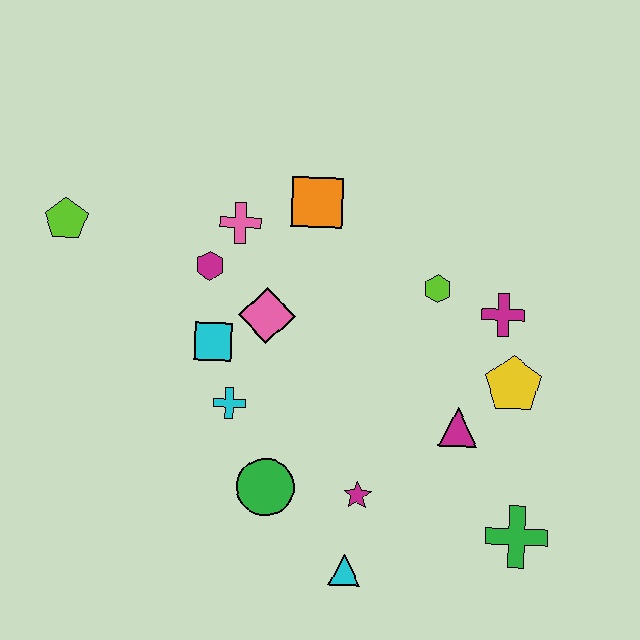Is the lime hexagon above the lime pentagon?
No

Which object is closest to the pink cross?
The magenta hexagon is closest to the pink cross.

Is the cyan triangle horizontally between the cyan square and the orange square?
No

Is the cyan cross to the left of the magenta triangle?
Yes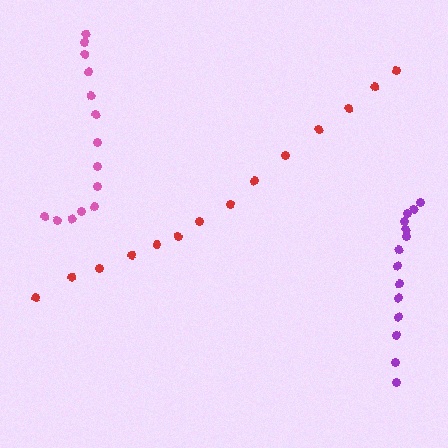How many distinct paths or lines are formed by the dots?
There are 3 distinct paths.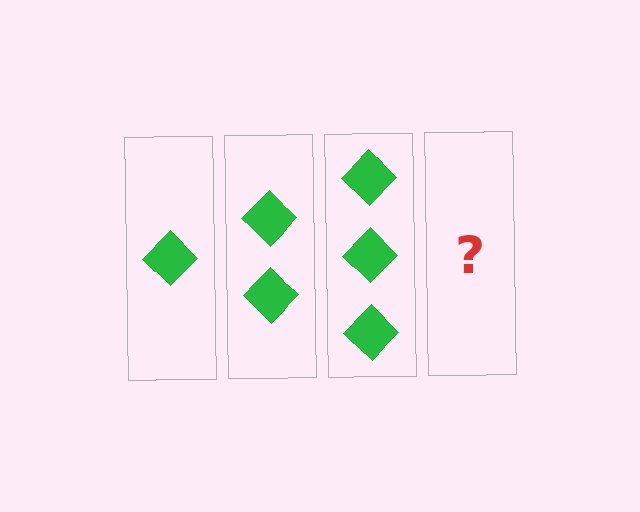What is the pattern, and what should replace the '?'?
The pattern is that each step adds one more diamond. The '?' should be 4 diamonds.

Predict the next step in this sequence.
The next step is 4 diamonds.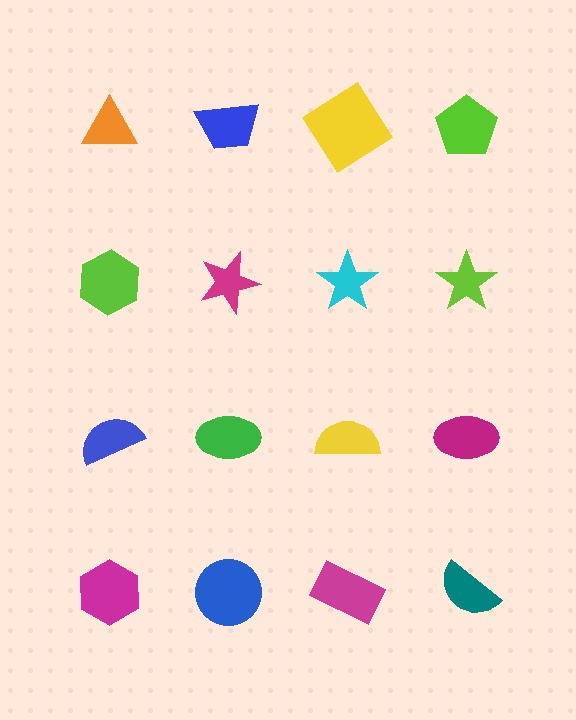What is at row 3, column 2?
A green ellipse.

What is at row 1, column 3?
A yellow diamond.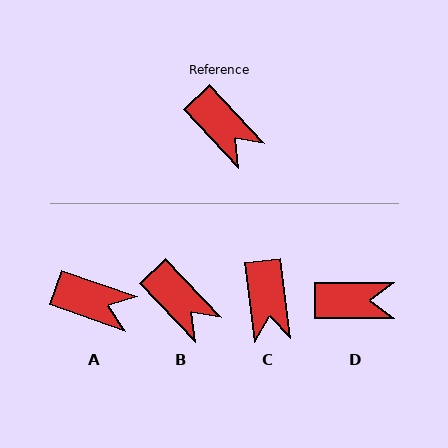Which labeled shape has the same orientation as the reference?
B.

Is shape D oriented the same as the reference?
No, it is off by about 46 degrees.